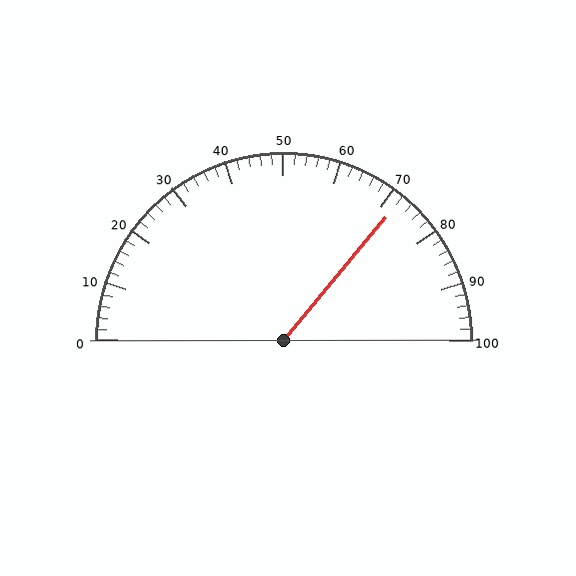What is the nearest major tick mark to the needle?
The nearest major tick mark is 70.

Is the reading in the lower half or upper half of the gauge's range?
The reading is in the upper half of the range (0 to 100).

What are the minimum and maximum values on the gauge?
The gauge ranges from 0 to 100.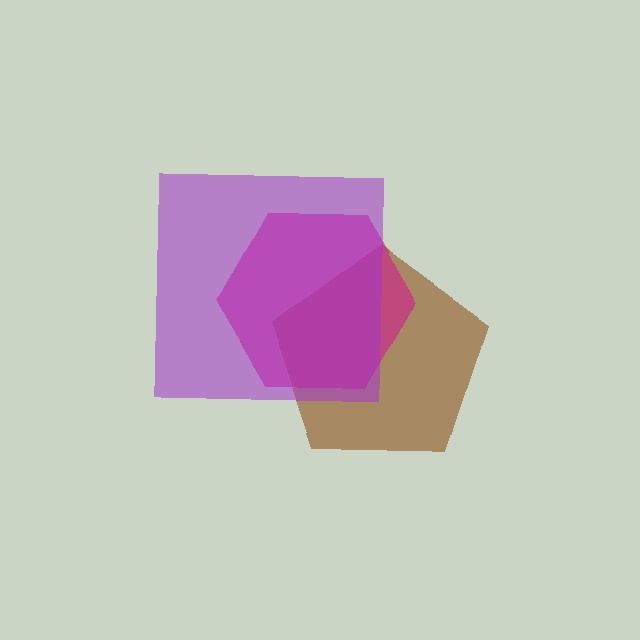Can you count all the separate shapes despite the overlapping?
Yes, there are 3 separate shapes.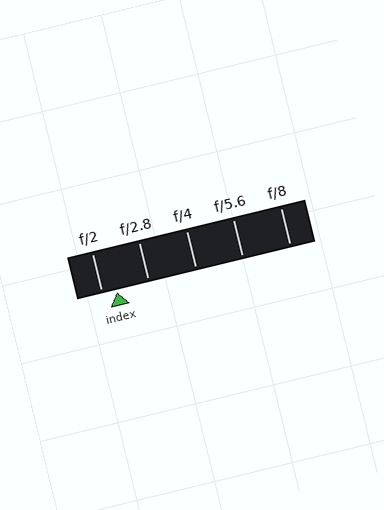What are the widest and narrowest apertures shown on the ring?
The widest aperture shown is f/2 and the narrowest is f/8.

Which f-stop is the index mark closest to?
The index mark is closest to f/2.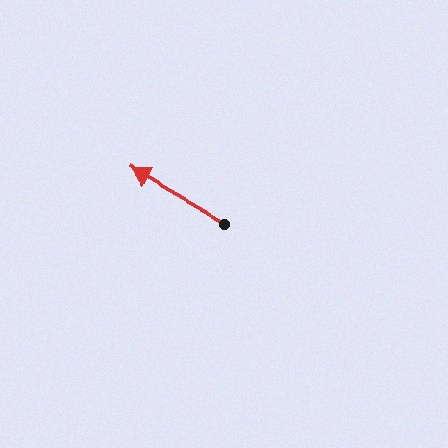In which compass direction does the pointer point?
Northwest.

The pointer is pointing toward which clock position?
Roughly 10 o'clock.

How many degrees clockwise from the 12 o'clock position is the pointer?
Approximately 299 degrees.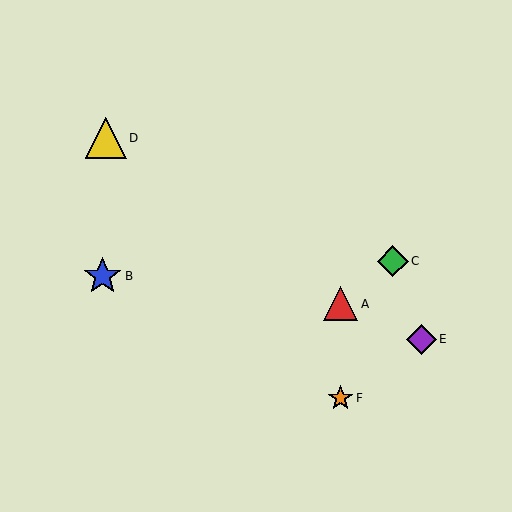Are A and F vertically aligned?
Yes, both are at x≈340.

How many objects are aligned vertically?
2 objects (A, F) are aligned vertically.